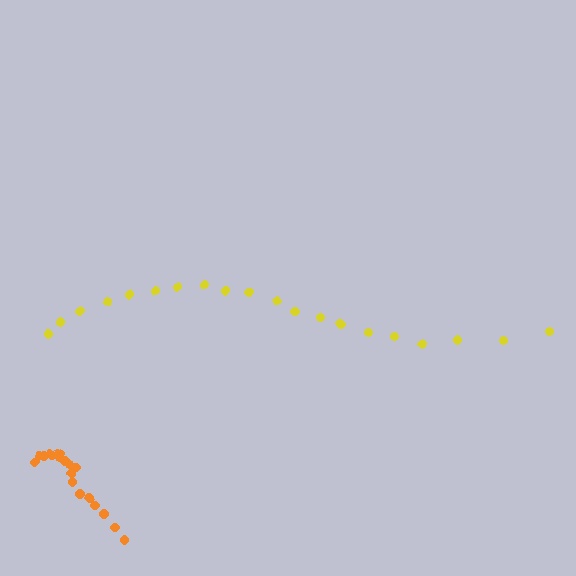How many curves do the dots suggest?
There are 2 distinct paths.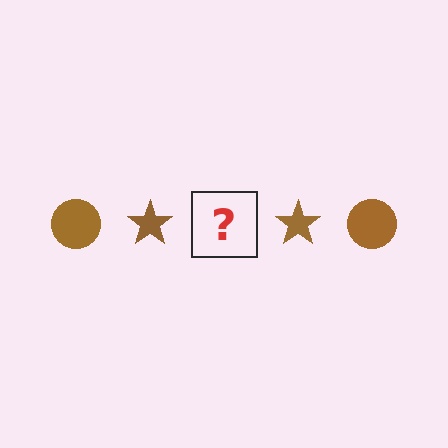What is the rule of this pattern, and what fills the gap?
The rule is that the pattern cycles through circle, star shapes in brown. The gap should be filled with a brown circle.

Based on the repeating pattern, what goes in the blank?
The blank should be a brown circle.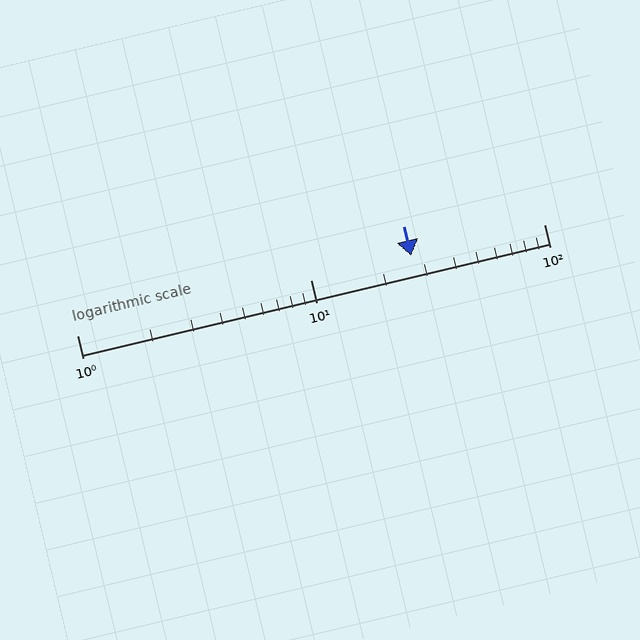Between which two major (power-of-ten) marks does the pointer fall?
The pointer is between 10 and 100.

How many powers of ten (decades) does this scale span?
The scale spans 2 decades, from 1 to 100.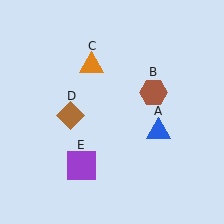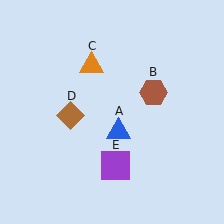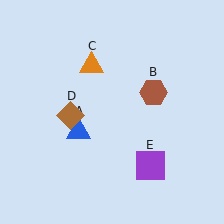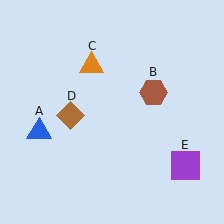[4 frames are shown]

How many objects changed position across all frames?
2 objects changed position: blue triangle (object A), purple square (object E).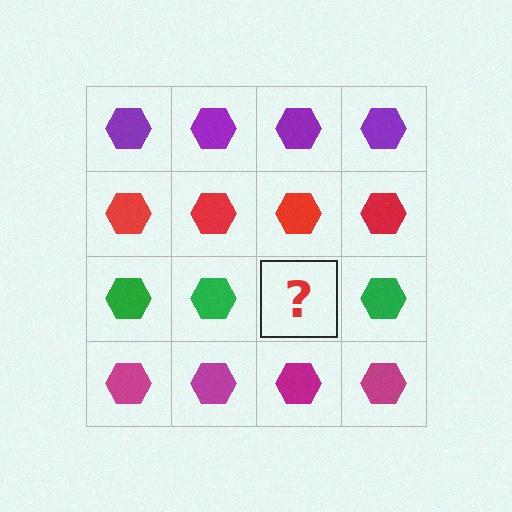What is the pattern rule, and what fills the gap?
The rule is that each row has a consistent color. The gap should be filled with a green hexagon.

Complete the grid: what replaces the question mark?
The question mark should be replaced with a green hexagon.